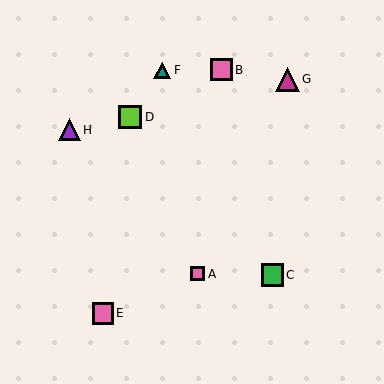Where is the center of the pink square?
The center of the pink square is at (222, 70).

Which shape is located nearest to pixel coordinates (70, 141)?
The purple triangle (labeled H) at (69, 130) is nearest to that location.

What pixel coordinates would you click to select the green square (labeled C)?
Click at (272, 275) to select the green square C.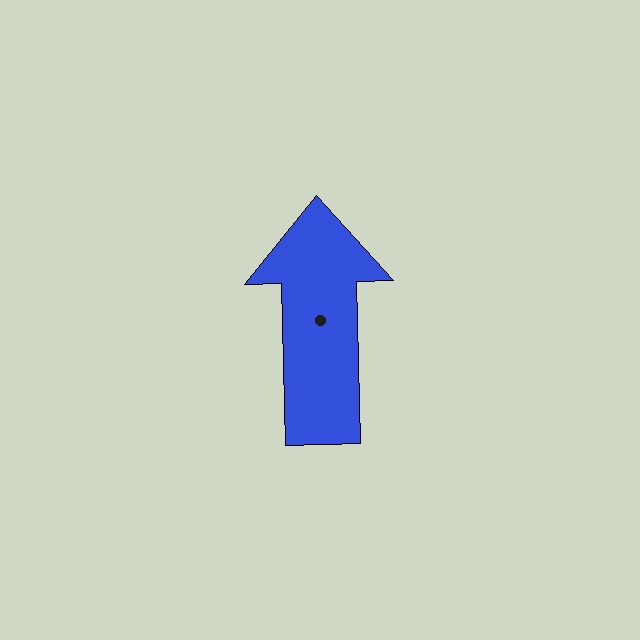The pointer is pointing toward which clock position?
Roughly 12 o'clock.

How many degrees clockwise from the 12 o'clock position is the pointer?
Approximately 358 degrees.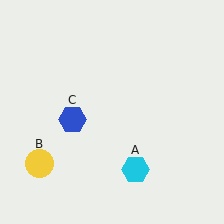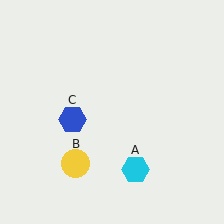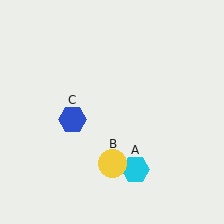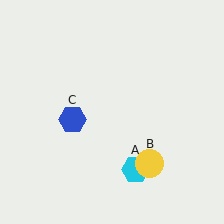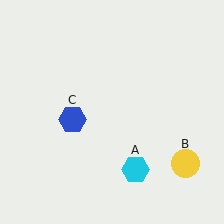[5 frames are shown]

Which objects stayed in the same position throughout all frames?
Cyan hexagon (object A) and blue hexagon (object C) remained stationary.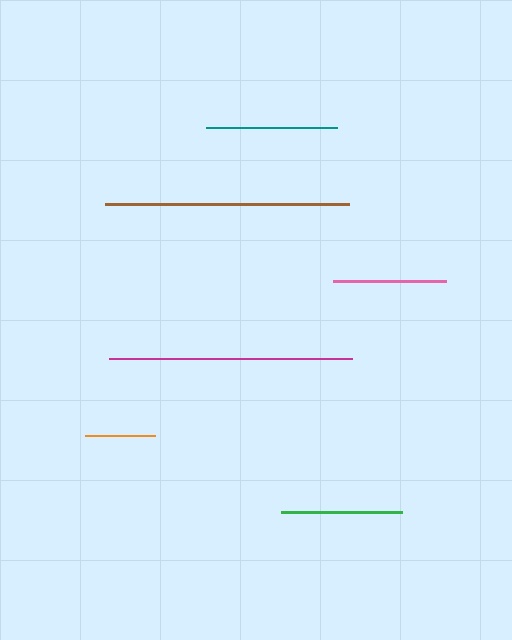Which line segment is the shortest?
The orange line is the shortest at approximately 70 pixels.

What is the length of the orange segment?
The orange segment is approximately 70 pixels long.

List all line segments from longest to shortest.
From longest to shortest: brown, magenta, teal, green, pink, orange.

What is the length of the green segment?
The green segment is approximately 121 pixels long.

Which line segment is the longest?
The brown line is the longest at approximately 245 pixels.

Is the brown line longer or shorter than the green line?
The brown line is longer than the green line.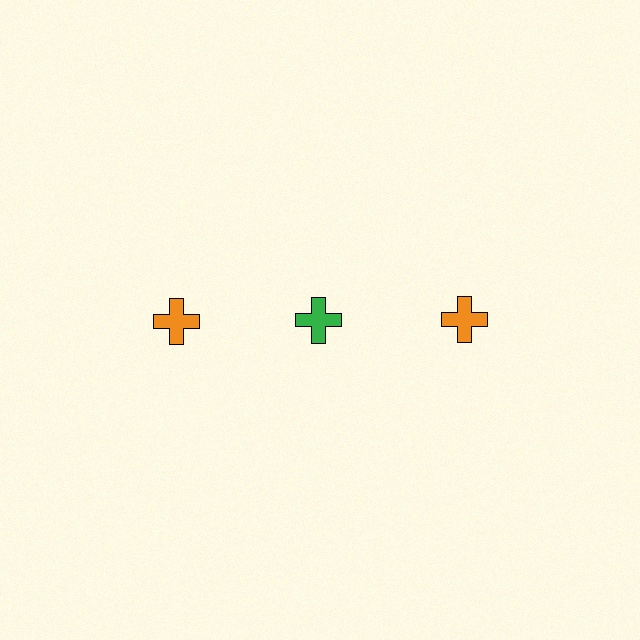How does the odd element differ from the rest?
It has a different color: green instead of orange.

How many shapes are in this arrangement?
There are 3 shapes arranged in a grid pattern.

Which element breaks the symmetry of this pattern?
The green cross in the top row, second from left column breaks the symmetry. All other shapes are orange crosses.